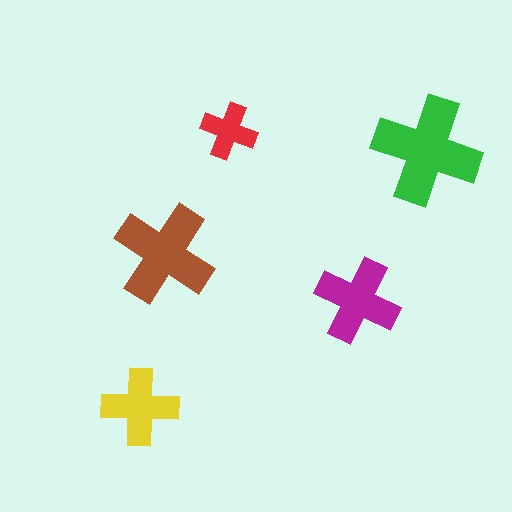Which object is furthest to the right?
The green cross is rightmost.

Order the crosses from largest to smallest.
the green one, the brown one, the magenta one, the yellow one, the red one.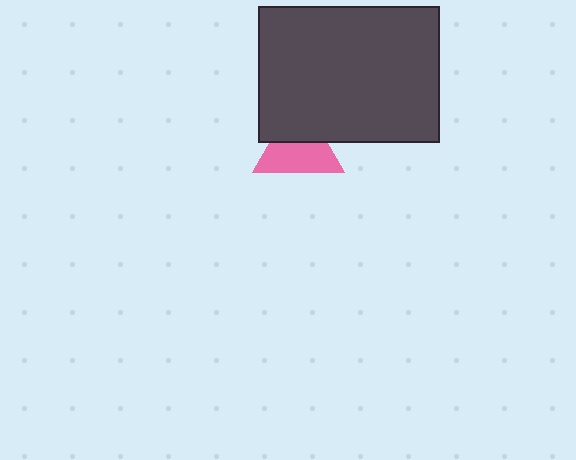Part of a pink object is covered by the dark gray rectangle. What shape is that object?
It is a triangle.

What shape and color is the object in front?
The object in front is a dark gray rectangle.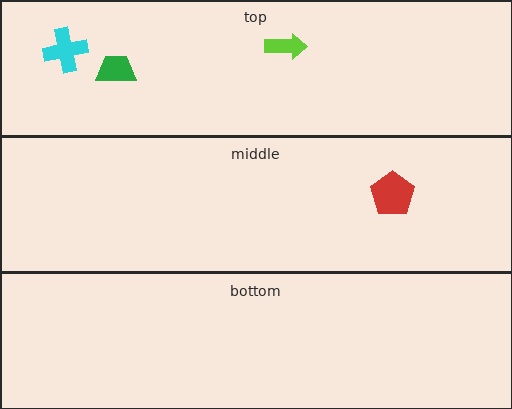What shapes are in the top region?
The cyan cross, the green trapezoid, the lime arrow.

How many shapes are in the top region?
3.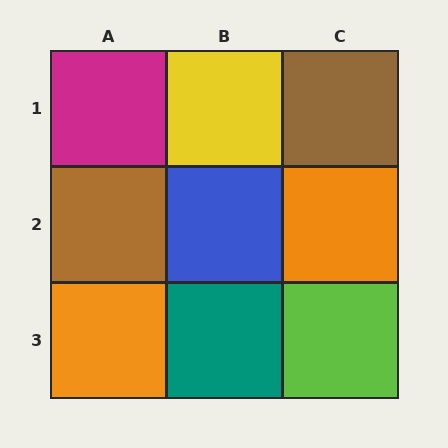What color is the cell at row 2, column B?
Blue.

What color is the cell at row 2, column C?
Orange.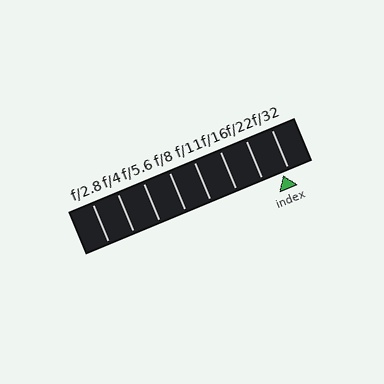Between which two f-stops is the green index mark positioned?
The index mark is between f/22 and f/32.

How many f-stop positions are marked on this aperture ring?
There are 8 f-stop positions marked.